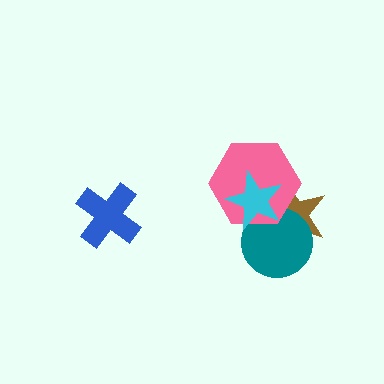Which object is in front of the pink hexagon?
The cyan star is in front of the pink hexagon.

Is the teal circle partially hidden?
Yes, it is partially covered by another shape.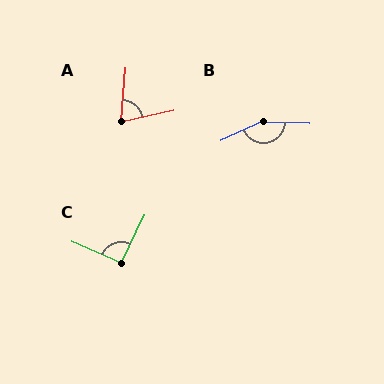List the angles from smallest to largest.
A (72°), C (92°), B (154°).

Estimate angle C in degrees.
Approximately 92 degrees.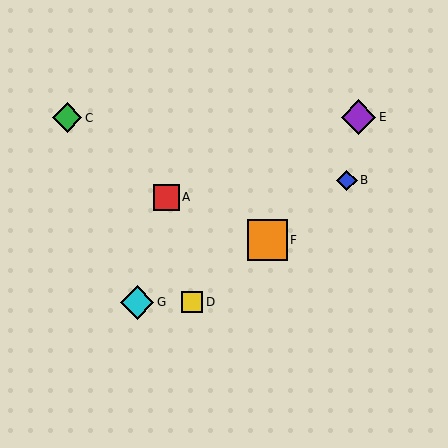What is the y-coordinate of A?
Object A is at y≈197.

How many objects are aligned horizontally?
2 objects (D, G) are aligned horizontally.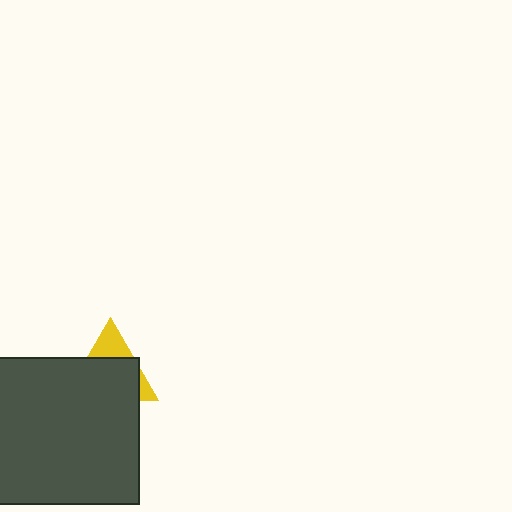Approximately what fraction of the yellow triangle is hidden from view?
Roughly 68% of the yellow triangle is hidden behind the dark gray square.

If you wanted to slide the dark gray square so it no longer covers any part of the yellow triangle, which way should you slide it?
Slide it down — that is the most direct way to separate the two shapes.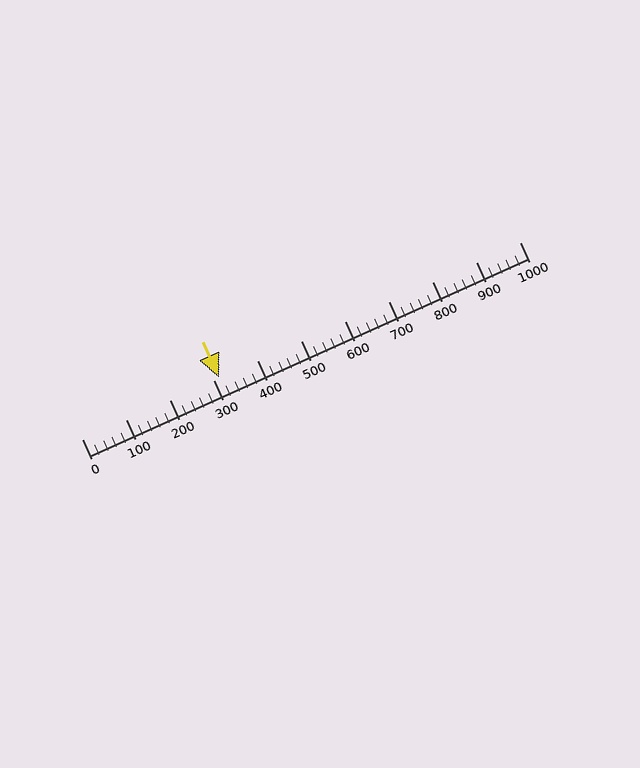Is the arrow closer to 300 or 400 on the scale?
The arrow is closer to 300.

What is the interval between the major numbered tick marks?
The major tick marks are spaced 100 units apart.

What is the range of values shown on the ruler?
The ruler shows values from 0 to 1000.